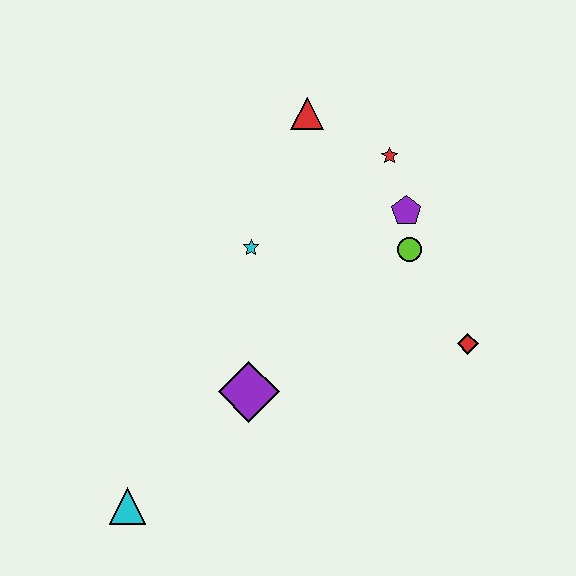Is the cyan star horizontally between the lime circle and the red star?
No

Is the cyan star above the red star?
No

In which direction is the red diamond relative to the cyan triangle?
The red diamond is to the right of the cyan triangle.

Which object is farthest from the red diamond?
The cyan triangle is farthest from the red diamond.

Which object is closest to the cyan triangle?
The purple diamond is closest to the cyan triangle.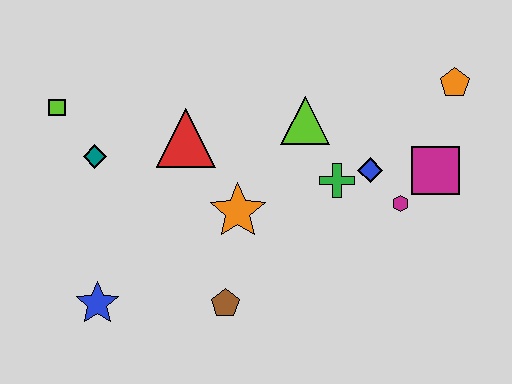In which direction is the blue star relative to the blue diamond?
The blue star is to the left of the blue diamond.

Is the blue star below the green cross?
Yes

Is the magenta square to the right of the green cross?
Yes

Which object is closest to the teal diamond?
The lime square is closest to the teal diamond.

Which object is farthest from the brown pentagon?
The orange pentagon is farthest from the brown pentagon.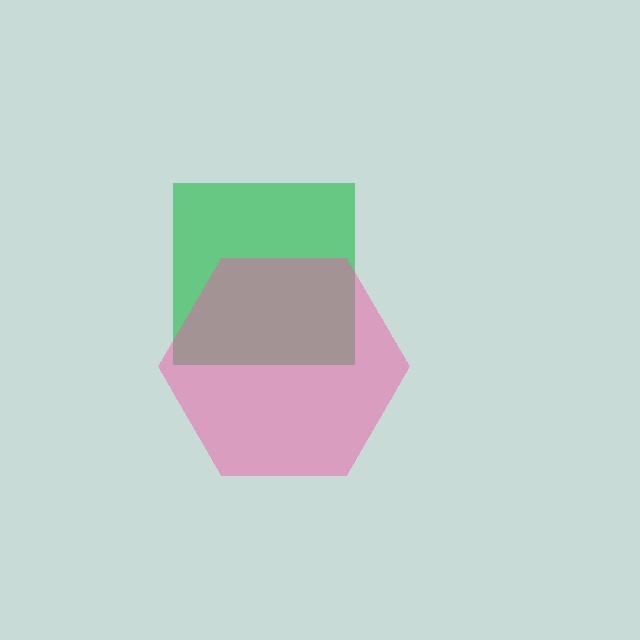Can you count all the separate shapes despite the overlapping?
Yes, there are 2 separate shapes.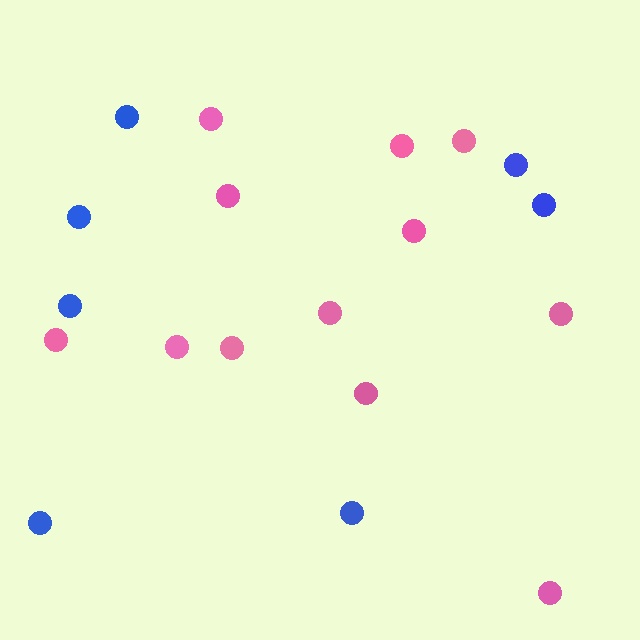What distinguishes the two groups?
There are 2 groups: one group of blue circles (7) and one group of pink circles (12).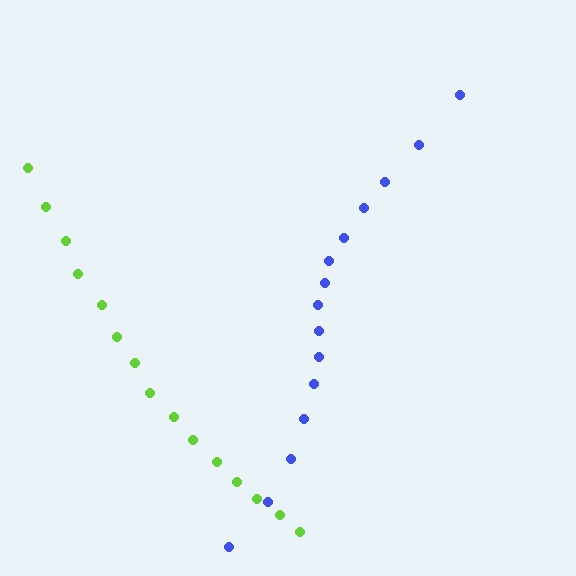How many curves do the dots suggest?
There are 2 distinct paths.